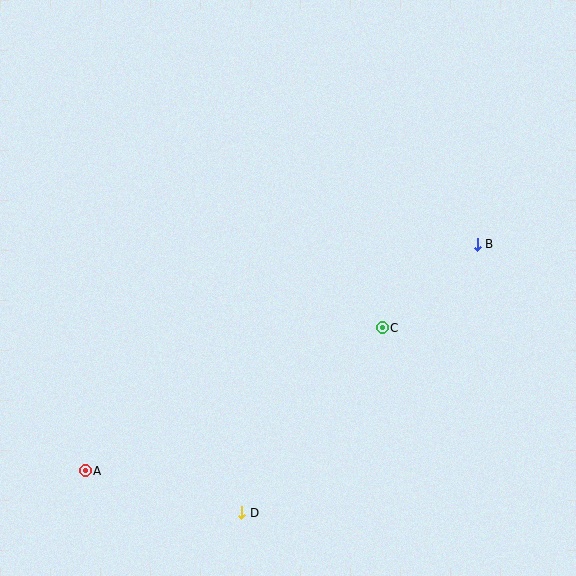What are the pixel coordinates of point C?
Point C is at (382, 328).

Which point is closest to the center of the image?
Point C at (382, 328) is closest to the center.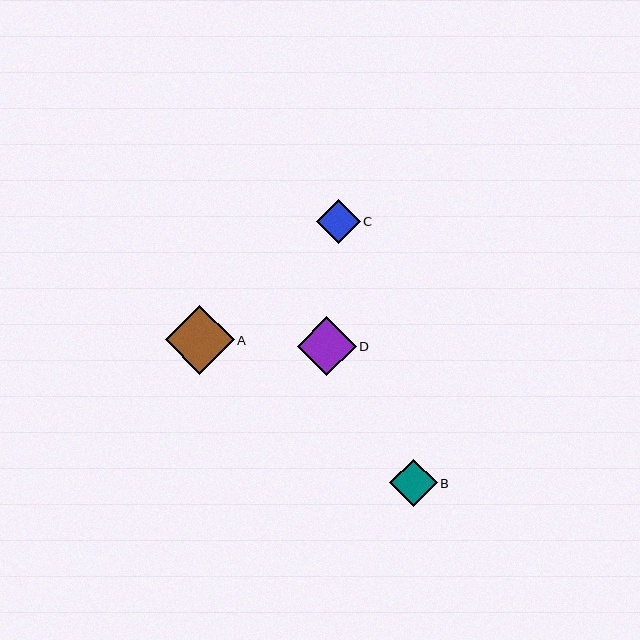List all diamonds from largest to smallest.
From largest to smallest: A, D, B, C.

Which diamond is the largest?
Diamond A is the largest with a size of approximately 69 pixels.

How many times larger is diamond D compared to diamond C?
Diamond D is approximately 1.3 times the size of diamond C.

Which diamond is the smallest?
Diamond C is the smallest with a size of approximately 44 pixels.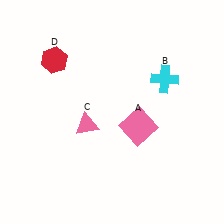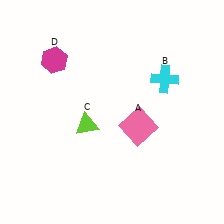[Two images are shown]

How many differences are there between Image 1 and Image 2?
There are 2 differences between the two images.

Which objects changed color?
C changed from pink to lime. D changed from red to magenta.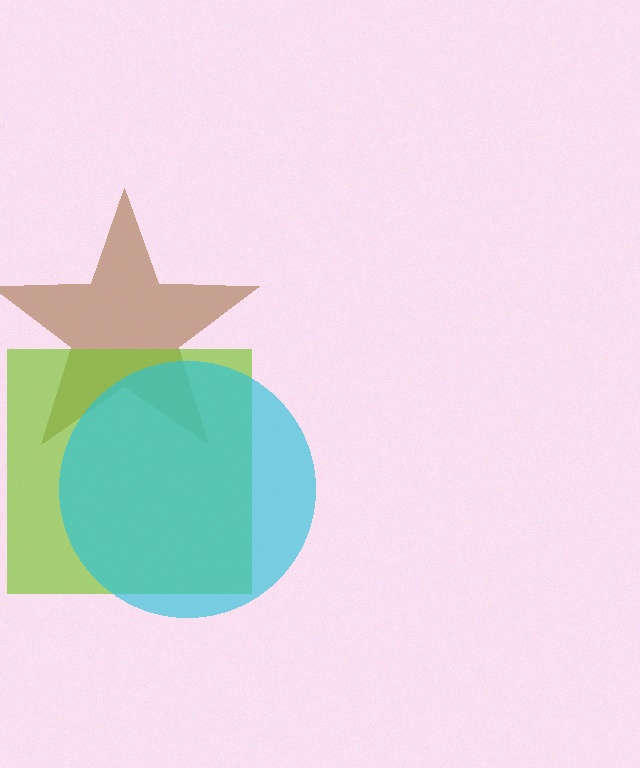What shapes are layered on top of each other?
The layered shapes are: a brown star, a lime square, a cyan circle.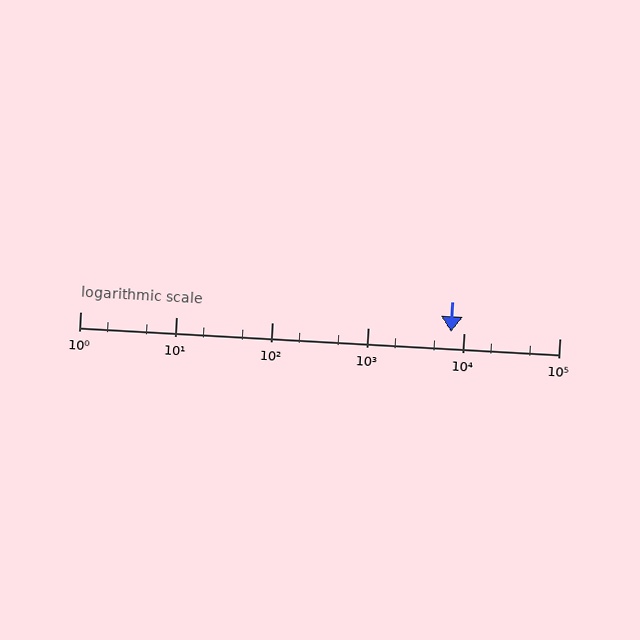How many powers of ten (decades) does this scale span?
The scale spans 5 decades, from 1 to 100000.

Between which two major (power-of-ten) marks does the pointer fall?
The pointer is between 1000 and 10000.